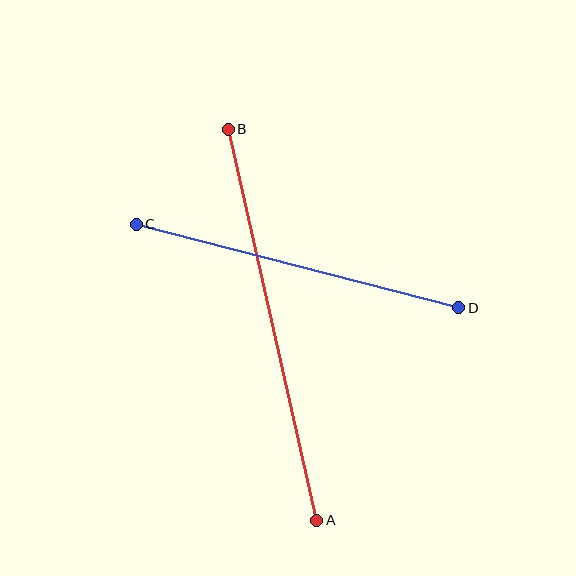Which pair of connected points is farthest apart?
Points A and B are farthest apart.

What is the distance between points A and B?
The distance is approximately 401 pixels.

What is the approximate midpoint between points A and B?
The midpoint is at approximately (272, 325) pixels.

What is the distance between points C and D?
The distance is approximately 333 pixels.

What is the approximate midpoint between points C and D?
The midpoint is at approximately (298, 266) pixels.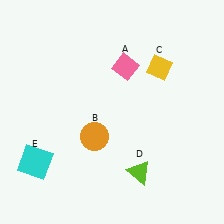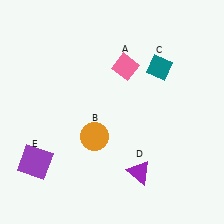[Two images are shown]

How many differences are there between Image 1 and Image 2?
There are 3 differences between the two images.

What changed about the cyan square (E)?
In Image 1, E is cyan. In Image 2, it changed to purple.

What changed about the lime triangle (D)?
In Image 1, D is lime. In Image 2, it changed to purple.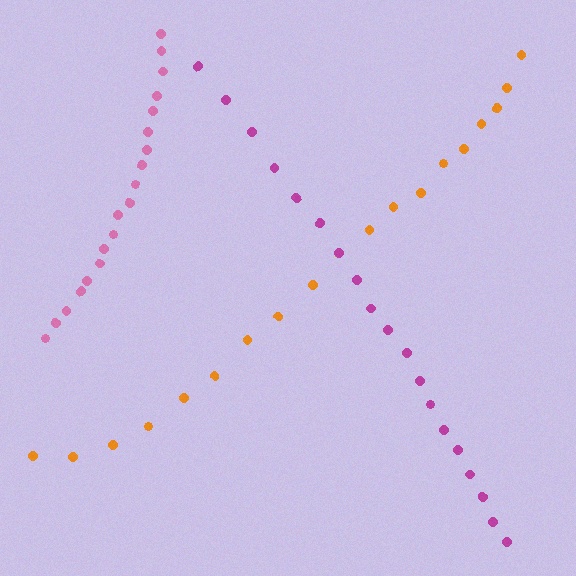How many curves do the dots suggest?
There are 3 distinct paths.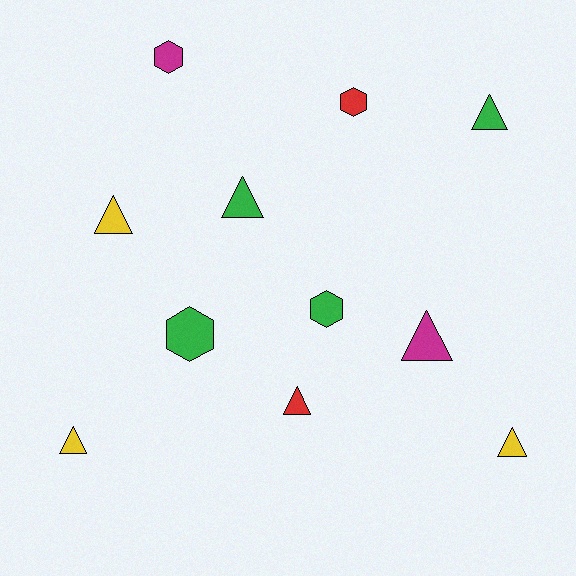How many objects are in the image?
There are 11 objects.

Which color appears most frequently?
Green, with 4 objects.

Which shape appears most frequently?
Triangle, with 7 objects.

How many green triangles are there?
There are 2 green triangles.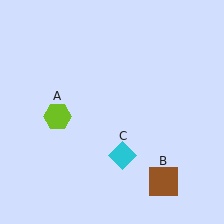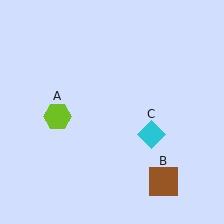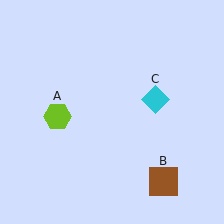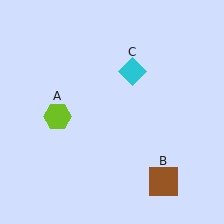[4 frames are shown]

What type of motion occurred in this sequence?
The cyan diamond (object C) rotated counterclockwise around the center of the scene.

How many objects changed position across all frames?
1 object changed position: cyan diamond (object C).